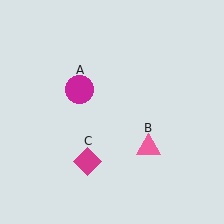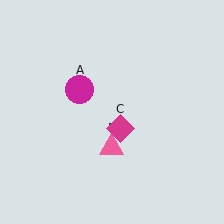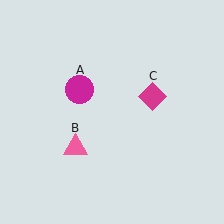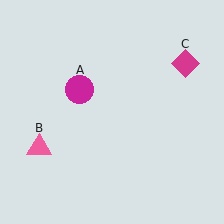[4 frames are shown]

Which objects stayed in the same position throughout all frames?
Magenta circle (object A) remained stationary.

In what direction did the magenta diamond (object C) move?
The magenta diamond (object C) moved up and to the right.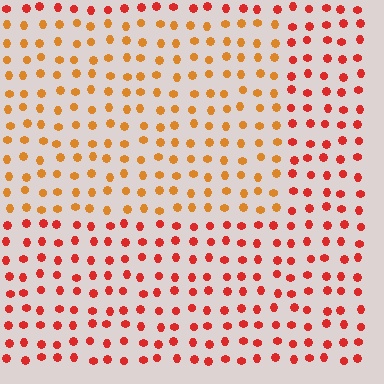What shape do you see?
I see a rectangle.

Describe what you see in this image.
The image is filled with small red elements in a uniform arrangement. A rectangle-shaped region is visible where the elements are tinted to a slightly different hue, forming a subtle color boundary.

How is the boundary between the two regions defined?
The boundary is defined purely by a slight shift in hue (about 31 degrees). Spacing, size, and orientation are identical on both sides.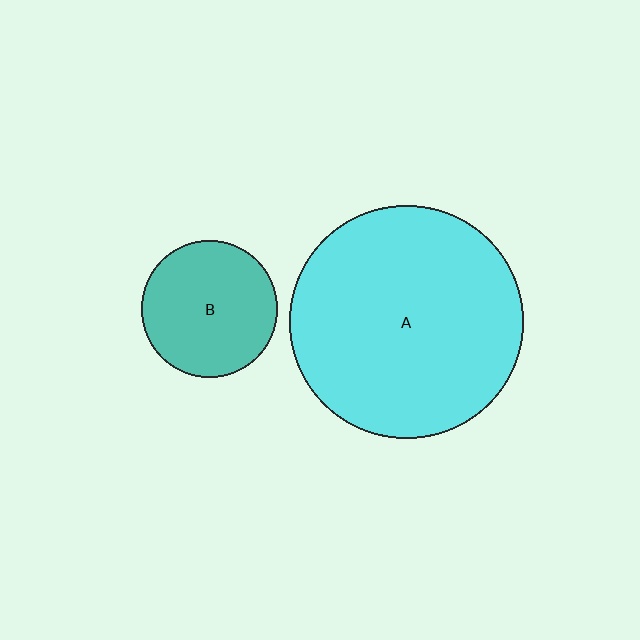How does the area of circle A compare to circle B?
Approximately 2.9 times.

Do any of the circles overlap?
No, none of the circles overlap.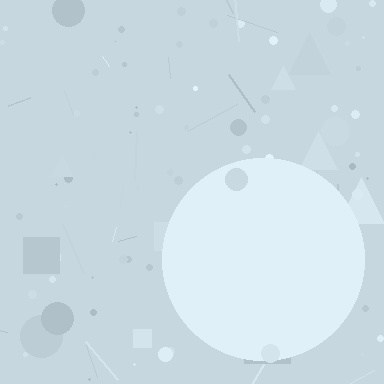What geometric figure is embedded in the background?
A circle is embedded in the background.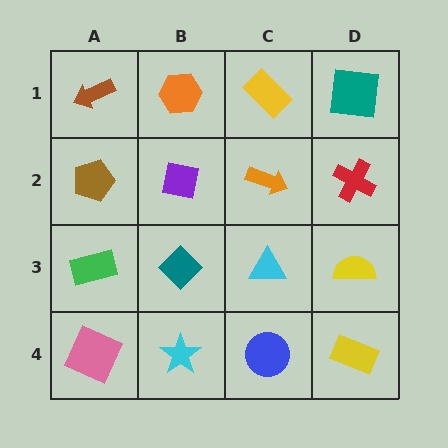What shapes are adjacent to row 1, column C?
An orange arrow (row 2, column C), an orange hexagon (row 1, column B), a teal square (row 1, column D).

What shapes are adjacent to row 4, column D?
A yellow semicircle (row 3, column D), a blue circle (row 4, column C).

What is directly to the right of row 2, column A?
A purple square.